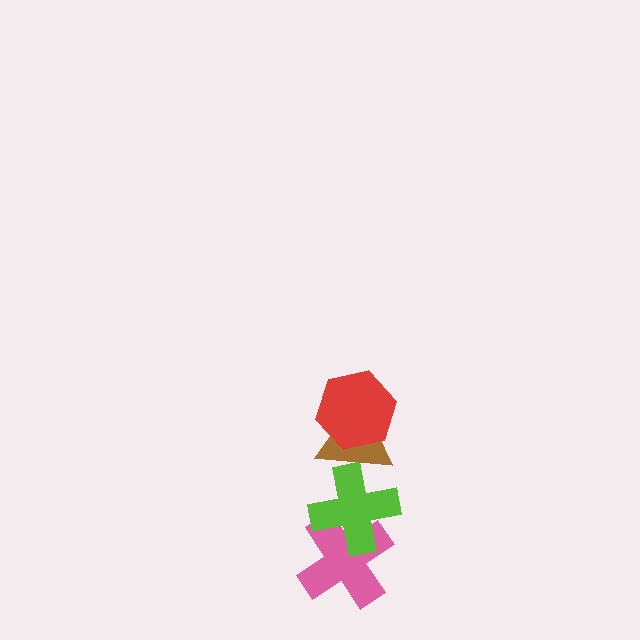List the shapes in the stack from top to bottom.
From top to bottom: the red hexagon, the brown triangle, the lime cross, the pink cross.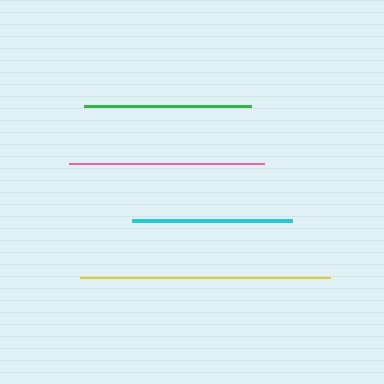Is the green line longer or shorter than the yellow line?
The yellow line is longer than the green line.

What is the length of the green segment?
The green segment is approximately 167 pixels long.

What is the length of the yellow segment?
The yellow segment is approximately 250 pixels long.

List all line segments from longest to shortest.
From longest to shortest: yellow, pink, green, cyan.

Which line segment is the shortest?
The cyan line is the shortest at approximately 159 pixels.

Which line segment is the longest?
The yellow line is the longest at approximately 250 pixels.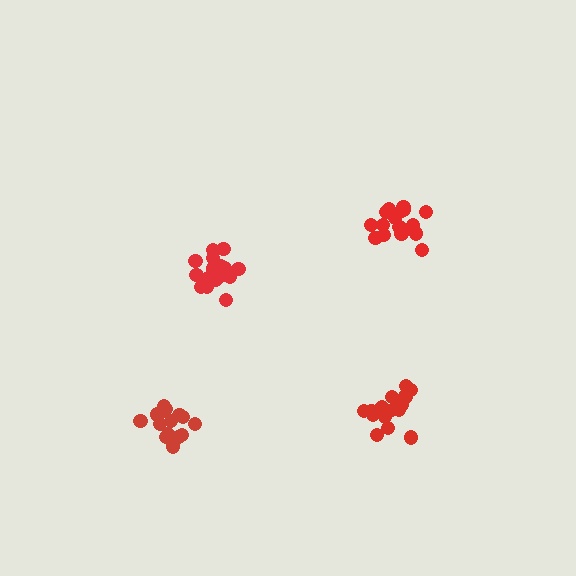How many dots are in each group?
Group 1: 15 dots, Group 2: 17 dots, Group 3: 17 dots, Group 4: 20 dots (69 total).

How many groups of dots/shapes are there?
There are 4 groups.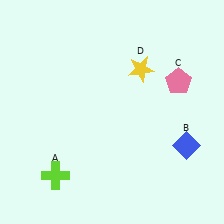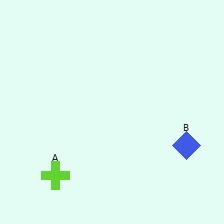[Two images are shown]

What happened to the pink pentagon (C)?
The pink pentagon (C) was removed in Image 2. It was in the top-right area of Image 1.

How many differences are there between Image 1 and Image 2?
There are 2 differences between the two images.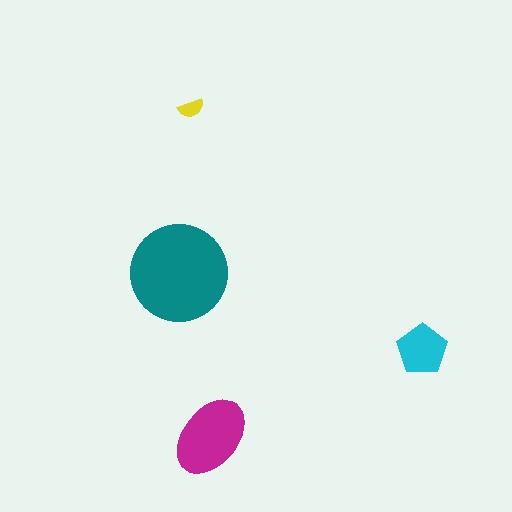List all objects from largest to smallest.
The teal circle, the magenta ellipse, the cyan pentagon, the yellow semicircle.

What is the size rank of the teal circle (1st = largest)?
1st.